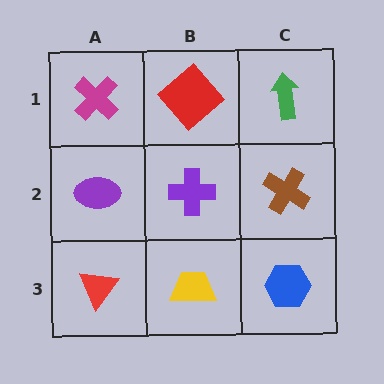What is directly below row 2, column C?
A blue hexagon.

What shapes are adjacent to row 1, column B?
A purple cross (row 2, column B), a magenta cross (row 1, column A), a green arrow (row 1, column C).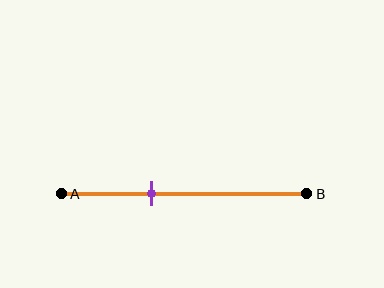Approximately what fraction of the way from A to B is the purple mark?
The purple mark is approximately 35% of the way from A to B.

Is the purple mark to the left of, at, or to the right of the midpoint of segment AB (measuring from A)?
The purple mark is to the left of the midpoint of segment AB.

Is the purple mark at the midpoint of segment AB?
No, the mark is at about 35% from A, not at the 50% midpoint.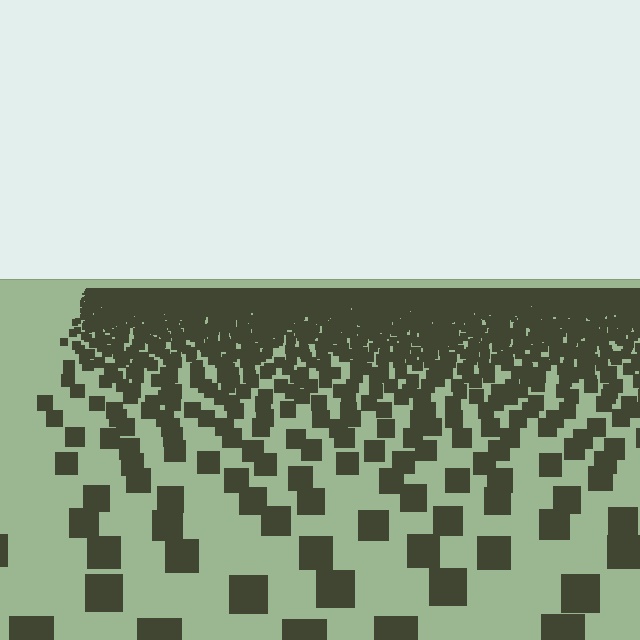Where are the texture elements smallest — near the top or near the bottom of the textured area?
Near the top.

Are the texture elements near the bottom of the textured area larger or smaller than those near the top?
Larger. Near the bottom, elements are closer to the viewer and appear at a bigger on-screen size.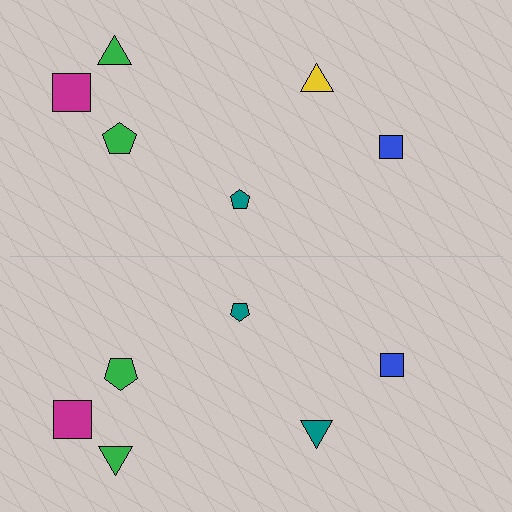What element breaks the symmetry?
The teal triangle on the bottom side breaks the symmetry — its mirror counterpart is yellow.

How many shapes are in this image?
There are 12 shapes in this image.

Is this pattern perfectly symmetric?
No, the pattern is not perfectly symmetric. The teal triangle on the bottom side breaks the symmetry — its mirror counterpart is yellow.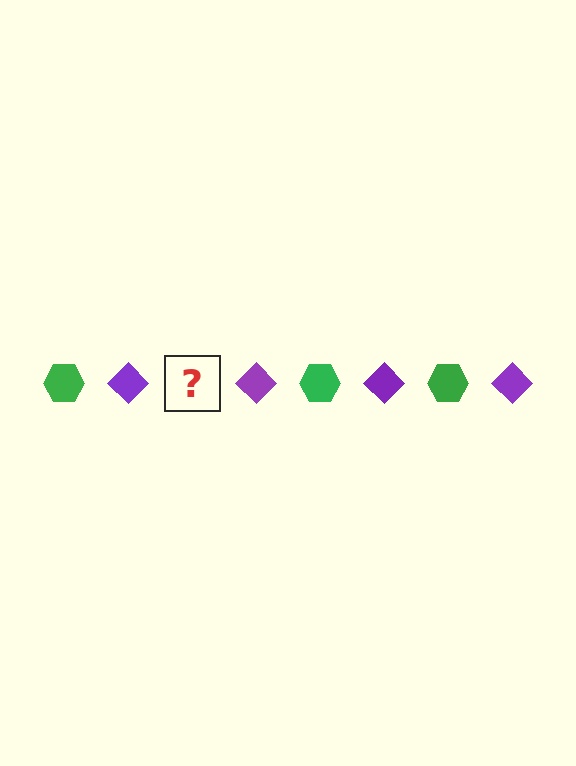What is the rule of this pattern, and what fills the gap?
The rule is that the pattern alternates between green hexagon and purple diamond. The gap should be filled with a green hexagon.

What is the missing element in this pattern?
The missing element is a green hexagon.